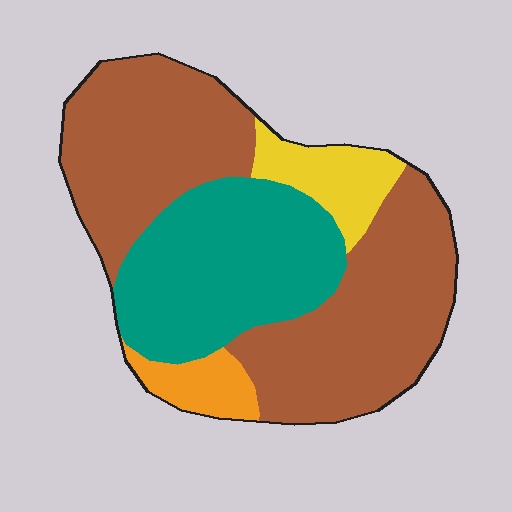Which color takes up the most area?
Brown, at roughly 55%.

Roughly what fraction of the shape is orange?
Orange covers around 5% of the shape.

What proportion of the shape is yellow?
Yellow takes up about one tenth (1/10) of the shape.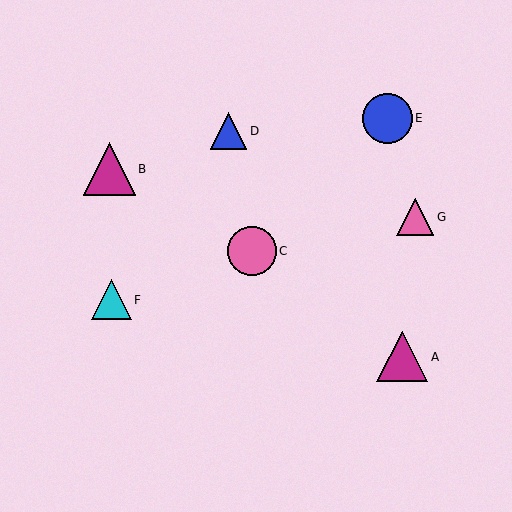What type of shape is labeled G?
Shape G is a pink triangle.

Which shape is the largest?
The magenta triangle (labeled B) is the largest.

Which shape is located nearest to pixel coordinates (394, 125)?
The blue circle (labeled E) at (387, 118) is nearest to that location.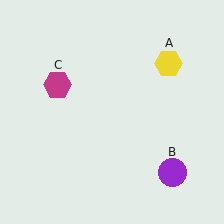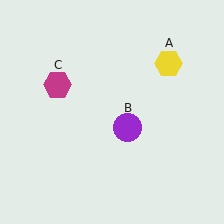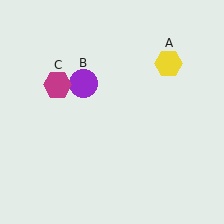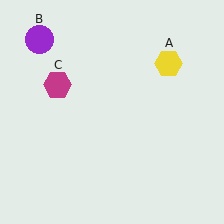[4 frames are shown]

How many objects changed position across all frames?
1 object changed position: purple circle (object B).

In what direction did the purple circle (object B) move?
The purple circle (object B) moved up and to the left.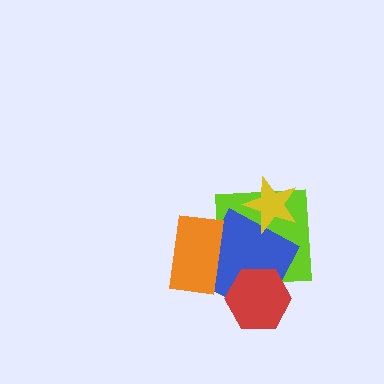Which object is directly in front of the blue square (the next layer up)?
The red hexagon is directly in front of the blue square.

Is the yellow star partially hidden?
No, no other shape covers it.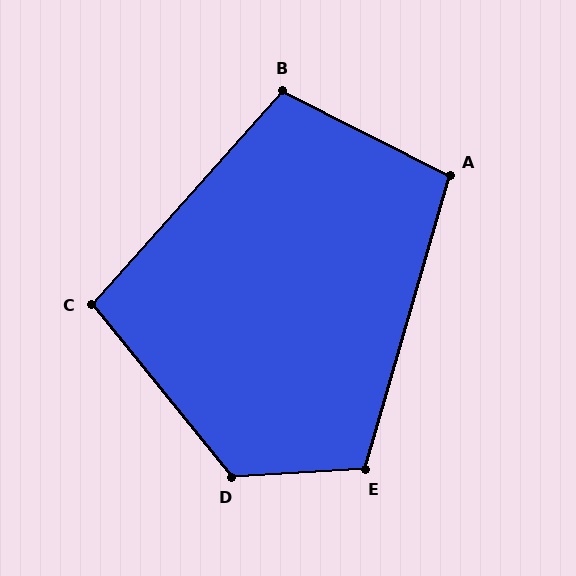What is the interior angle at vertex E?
Approximately 109 degrees (obtuse).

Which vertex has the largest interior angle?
D, at approximately 126 degrees.